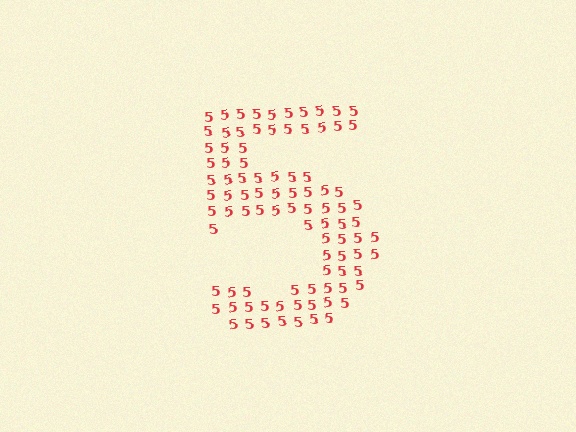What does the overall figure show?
The overall figure shows the digit 5.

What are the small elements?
The small elements are digit 5's.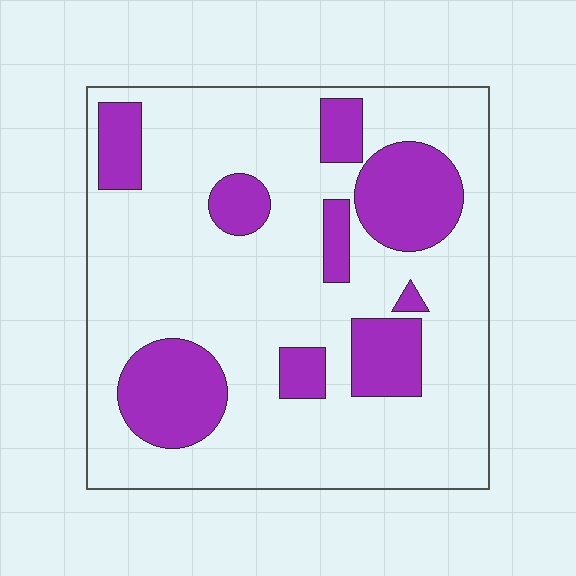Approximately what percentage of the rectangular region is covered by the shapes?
Approximately 25%.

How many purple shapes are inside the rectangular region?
9.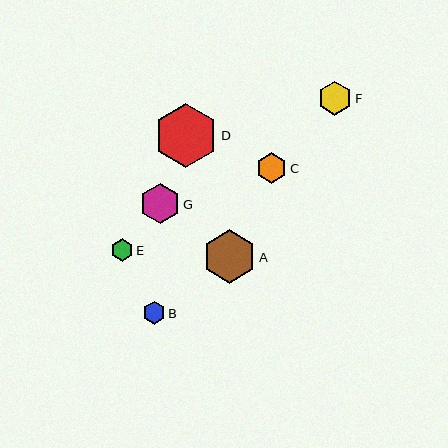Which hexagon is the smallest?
Hexagon E is the smallest with a size of approximately 23 pixels.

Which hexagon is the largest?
Hexagon D is the largest with a size of approximately 64 pixels.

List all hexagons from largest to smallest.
From largest to smallest: D, A, G, F, C, B, E.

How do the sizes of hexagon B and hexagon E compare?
Hexagon B and hexagon E are approximately the same size.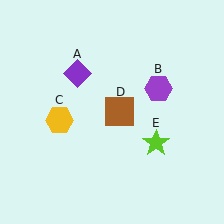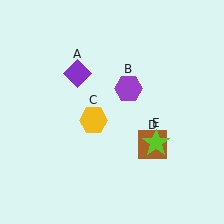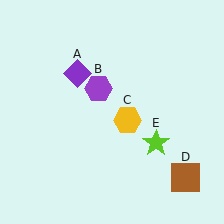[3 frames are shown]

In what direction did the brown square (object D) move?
The brown square (object D) moved down and to the right.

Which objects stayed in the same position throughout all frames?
Purple diamond (object A) and lime star (object E) remained stationary.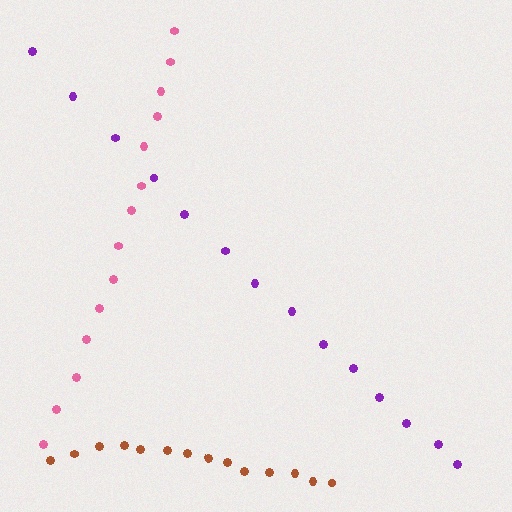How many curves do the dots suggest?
There are 3 distinct paths.